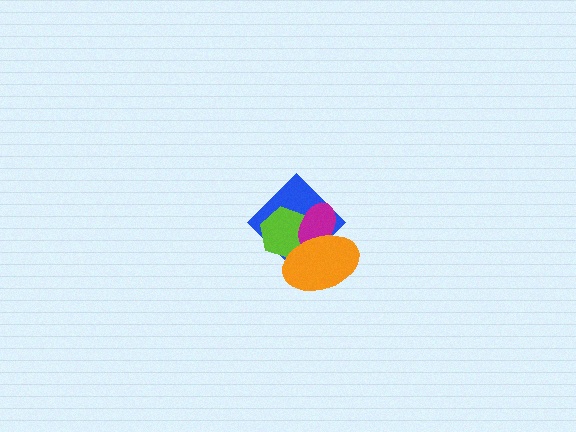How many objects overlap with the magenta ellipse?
3 objects overlap with the magenta ellipse.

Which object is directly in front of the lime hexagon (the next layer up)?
The magenta ellipse is directly in front of the lime hexagon.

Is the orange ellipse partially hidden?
No, no other shape covers it.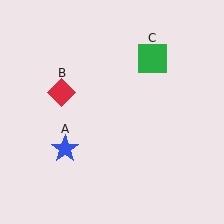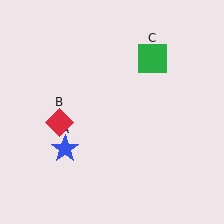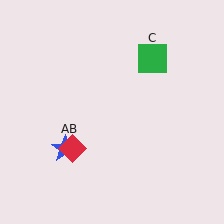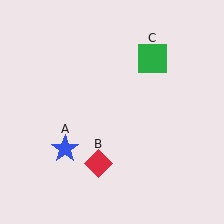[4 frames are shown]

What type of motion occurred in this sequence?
The red diamond (object B) rotated counterclockwise around the center of the scene.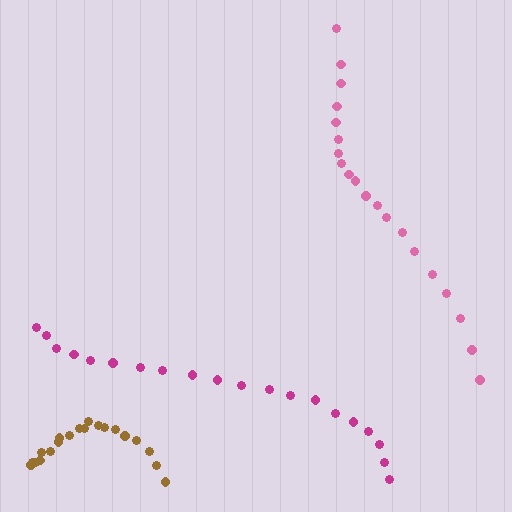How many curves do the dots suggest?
There are 3 distinct paths.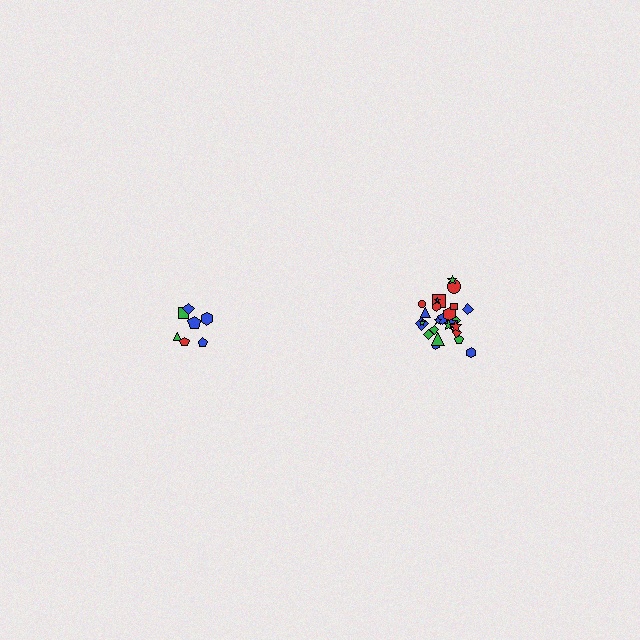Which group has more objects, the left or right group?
The right group.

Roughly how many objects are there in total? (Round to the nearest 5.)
Roughly 30 objects in total.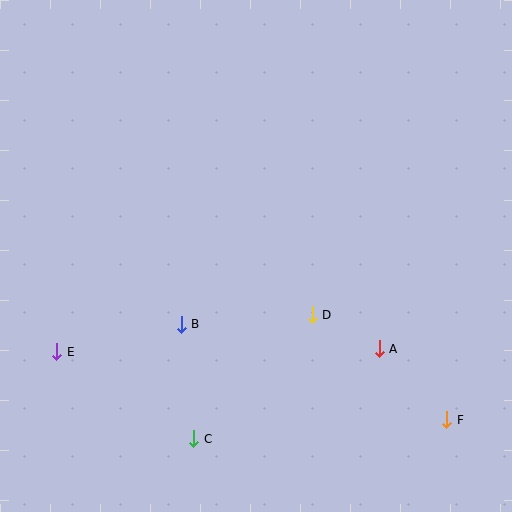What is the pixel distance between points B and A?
The distance between B and A is 200 pixels.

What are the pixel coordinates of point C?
Point C is at (194, 439).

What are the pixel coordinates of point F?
Point F is at (447, 420).